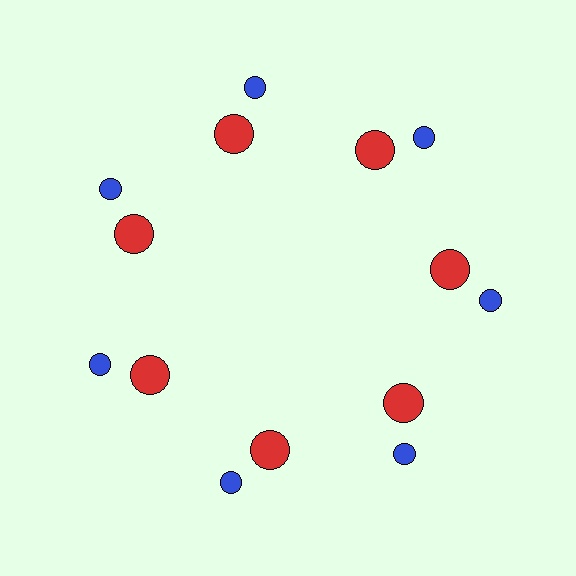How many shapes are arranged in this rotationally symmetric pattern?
There are 14 shapes, arranged in 7 groups of 2.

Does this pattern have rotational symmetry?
Yes, this pattern has 7-fold rotational symmetry. It looks the same after rotating 51 degrees around the center.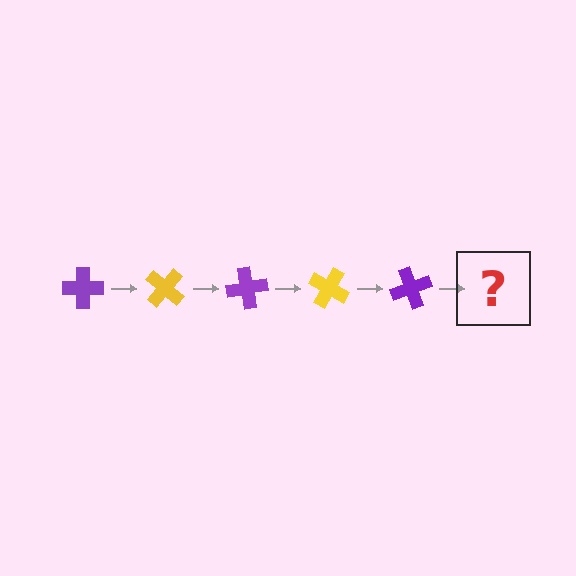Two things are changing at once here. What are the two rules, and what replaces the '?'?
The two rules are that it rotates 40 degrees each step and the color cycles through purple and yellow. The '?' should be a yellow cross, rotated 200 degrees from the start.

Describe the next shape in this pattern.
It should be a yellow cross, rotated 200 degrees from the start.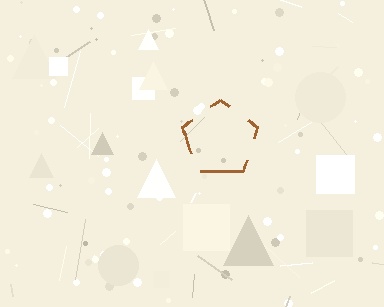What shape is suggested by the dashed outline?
The dashed outline suggests a pentagon.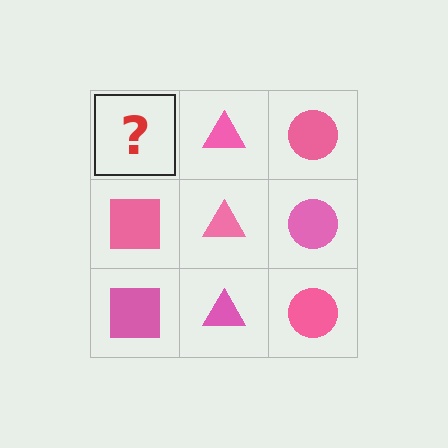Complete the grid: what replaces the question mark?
The question mark should be replaced with a pink square.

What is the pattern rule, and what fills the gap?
The rule is that each column has a consistent shape. The gap should be filled with a pink square.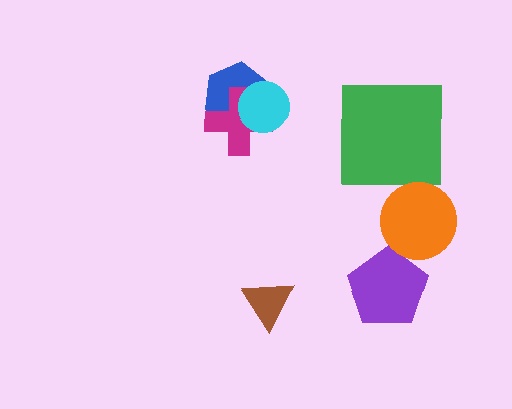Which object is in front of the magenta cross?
The cyan circle is in front of the magenta cross.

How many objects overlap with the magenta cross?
2 objects overlap with the magenta cross.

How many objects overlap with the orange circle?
0 objects overlap with the orange circle.